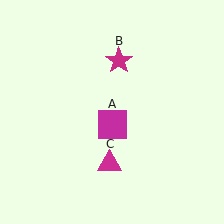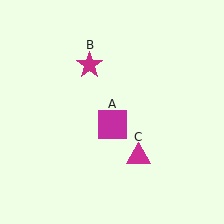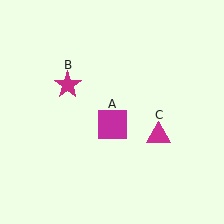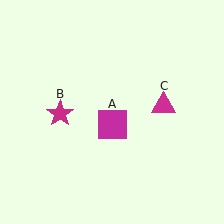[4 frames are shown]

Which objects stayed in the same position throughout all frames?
Magenta square (object A) remained stationary.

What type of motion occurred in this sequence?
The magenta star (object B), magenta triangle (object C) rotated counterclockwise around the center of the scene.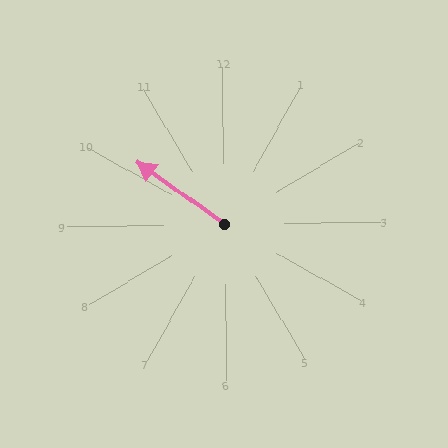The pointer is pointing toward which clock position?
Roughly 10 o'clock.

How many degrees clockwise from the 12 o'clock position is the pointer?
Approximately 306 degrees.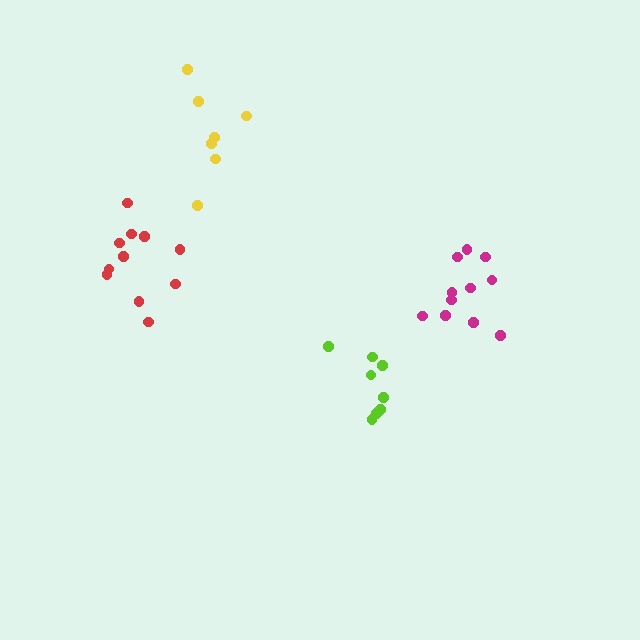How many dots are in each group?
Group 1: 7 dots, Group 2: 8 dots, Group 3: 11 dots, Group 4: 11 dots (37 total).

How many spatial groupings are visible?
There are 4 spatial groupings.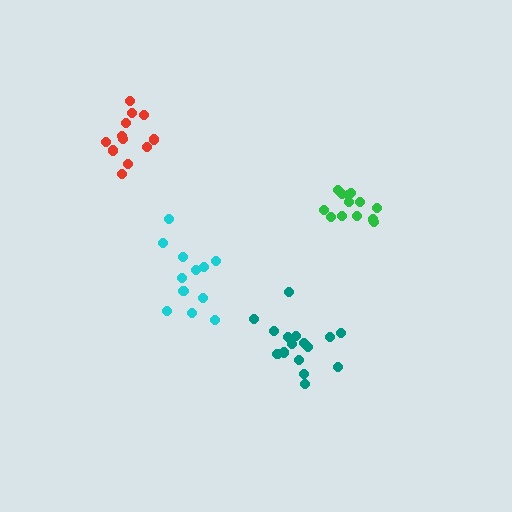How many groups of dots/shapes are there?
There are 4 groups.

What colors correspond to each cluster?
The clusters are colored: red, cyan, teal, green.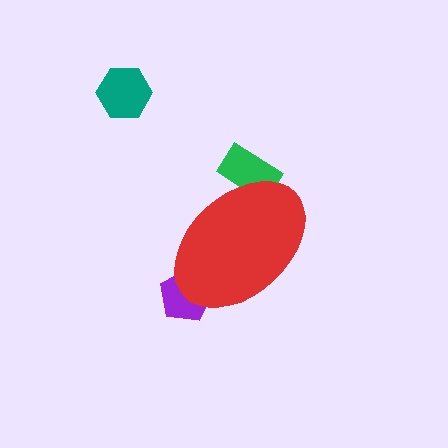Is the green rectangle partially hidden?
Yes, the green rectangle is partially hidden behind the red ellipse.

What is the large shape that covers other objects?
A red ellipse.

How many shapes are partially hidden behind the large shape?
2 shapes are partially hidden.